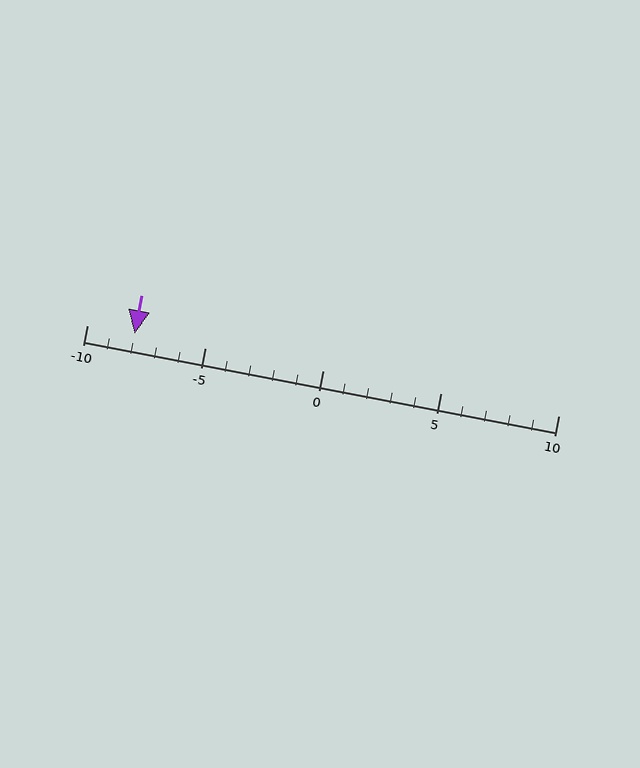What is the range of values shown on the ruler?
The ruler shows values from -10 to 10.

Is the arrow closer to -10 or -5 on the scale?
The arrow is closer to -10.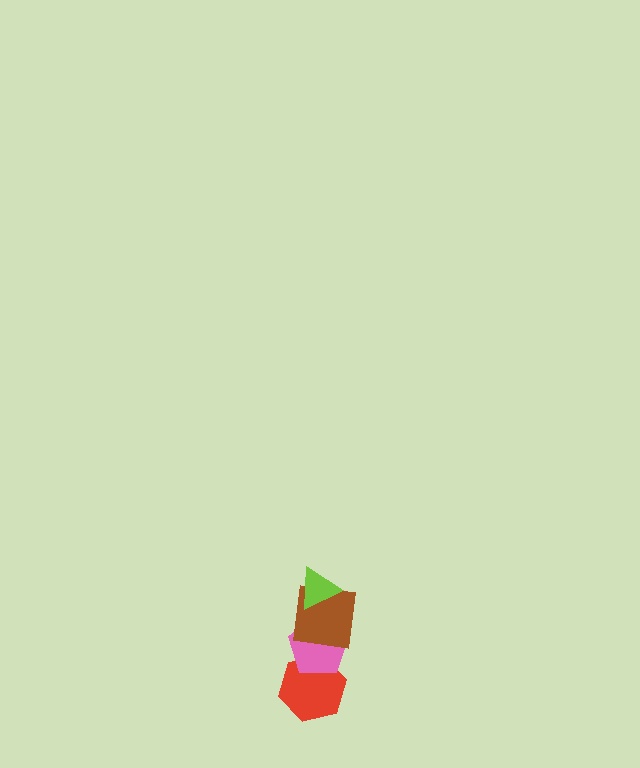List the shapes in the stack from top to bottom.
From top to bottom: the lime triangle, the brown square, the pink pentagon, the red hexagon.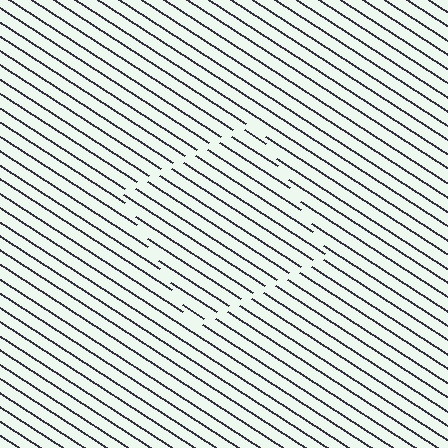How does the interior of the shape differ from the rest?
The interior of the shape contains the same grating, shifted by half a period — the contour is defined by the phase discontinuity where line-ends from the inner and outer gratings abut.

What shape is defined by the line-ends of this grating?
An illusory square. The interior of the shape contains the same grating, shifted by half a period — the contour is defined by the phase discontinuity where line-ends from the inner and outer gratings abut.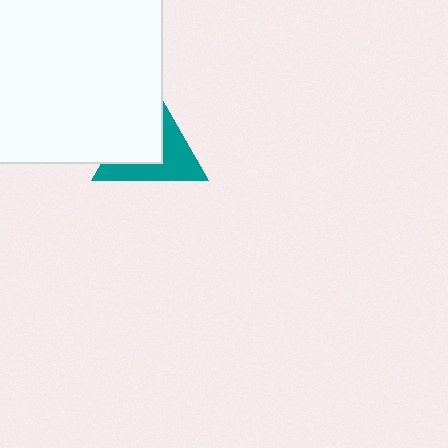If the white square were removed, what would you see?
You would see the complete teal triangle.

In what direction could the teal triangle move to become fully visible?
The teal triangle could move toward the lower-right. That would shift it out from behind the white square entirely.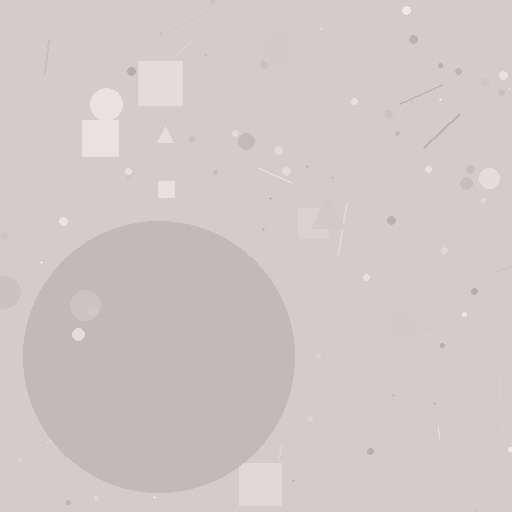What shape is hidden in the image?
A circle is hidden in the image.